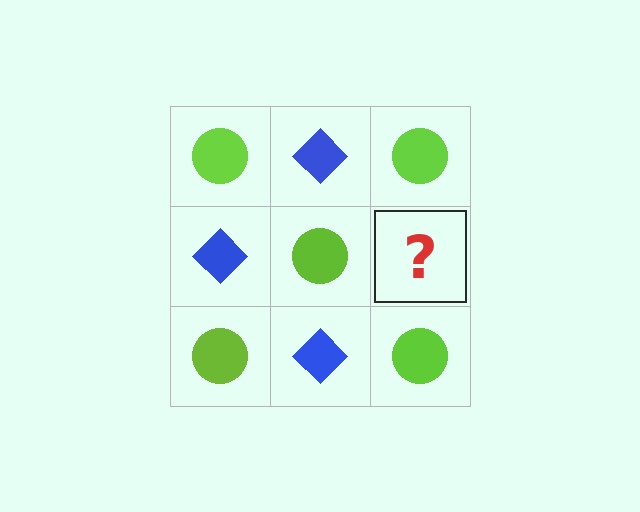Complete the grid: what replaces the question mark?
The question mark should be replaced with a blue diamond.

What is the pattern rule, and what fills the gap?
The rule is that it alternates lime circle and blue diamond in a checkerboard pattern. The gap should be filled with a blue diamond.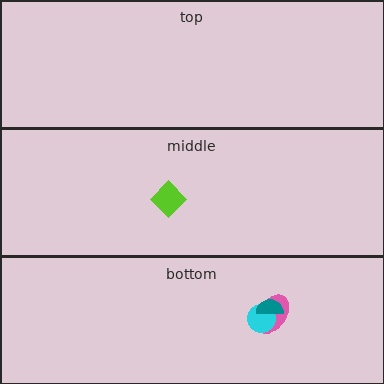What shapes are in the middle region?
The lime diamond.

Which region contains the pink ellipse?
The bottom region.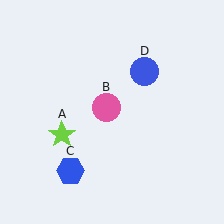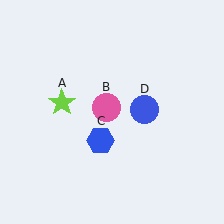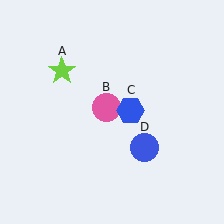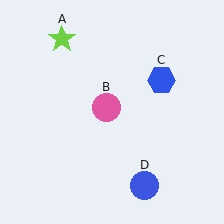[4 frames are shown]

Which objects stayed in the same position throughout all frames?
Pink circle (object B) remained stationary.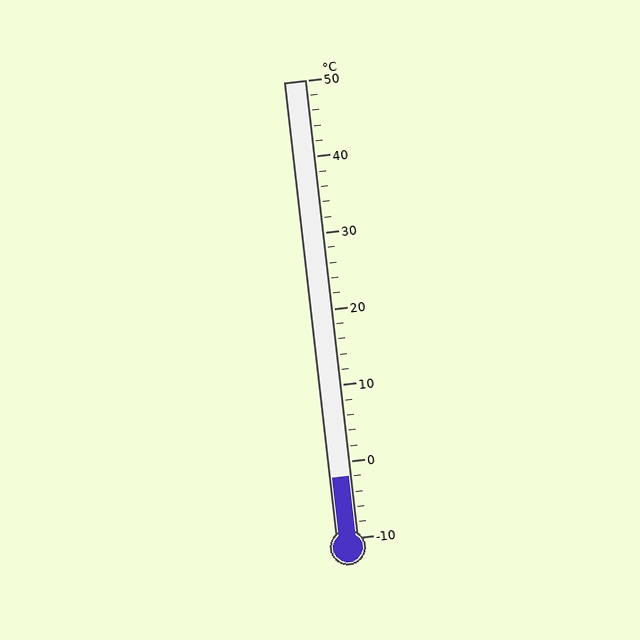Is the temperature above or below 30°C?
The temperature is below 30°C.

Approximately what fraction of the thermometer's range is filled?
The thermometer is filled to approximately 15% of its range.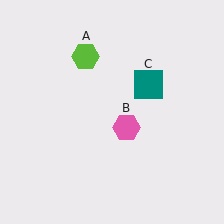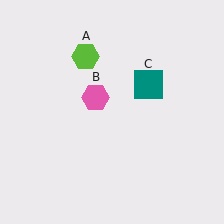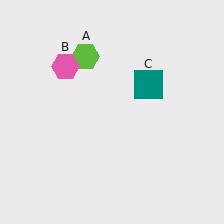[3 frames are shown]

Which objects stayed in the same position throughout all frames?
Lime hexagon (object A) and teal square (object C) remained stationary.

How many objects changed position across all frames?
1 object changed position: pink hexagon (object B).